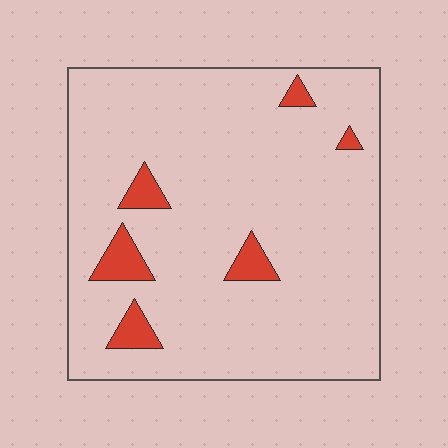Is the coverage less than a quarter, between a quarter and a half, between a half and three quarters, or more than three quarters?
Less than a quarter.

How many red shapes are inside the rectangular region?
6.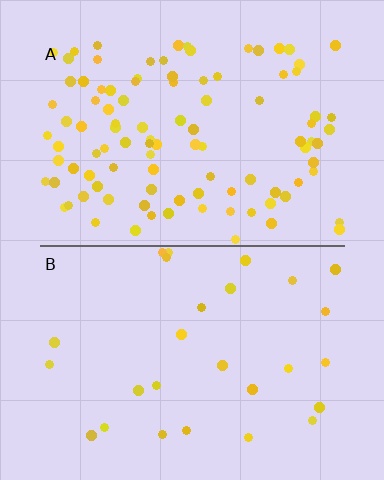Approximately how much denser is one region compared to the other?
Approximately 3.6× — region A over region B.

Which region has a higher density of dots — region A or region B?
A (the top).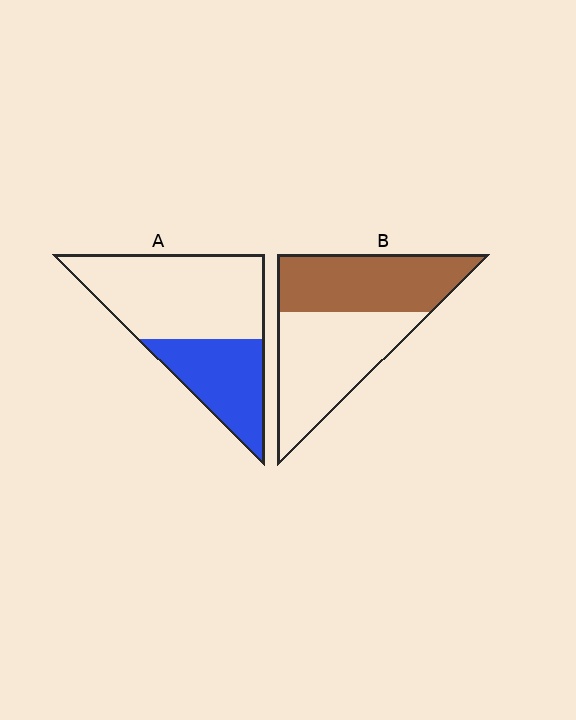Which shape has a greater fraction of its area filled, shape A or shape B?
Shape B.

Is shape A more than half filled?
No.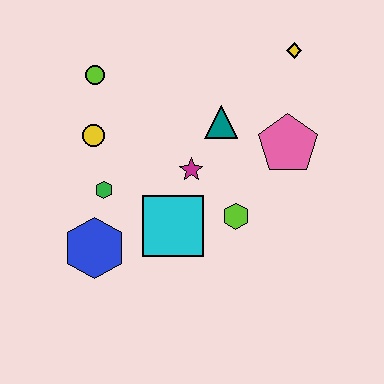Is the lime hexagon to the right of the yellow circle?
Yes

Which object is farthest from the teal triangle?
The blue hexagon is farthest from the teal triangle.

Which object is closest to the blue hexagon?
The green hexagon is closest to the blue hexagon.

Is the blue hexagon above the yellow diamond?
No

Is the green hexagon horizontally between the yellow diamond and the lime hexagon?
No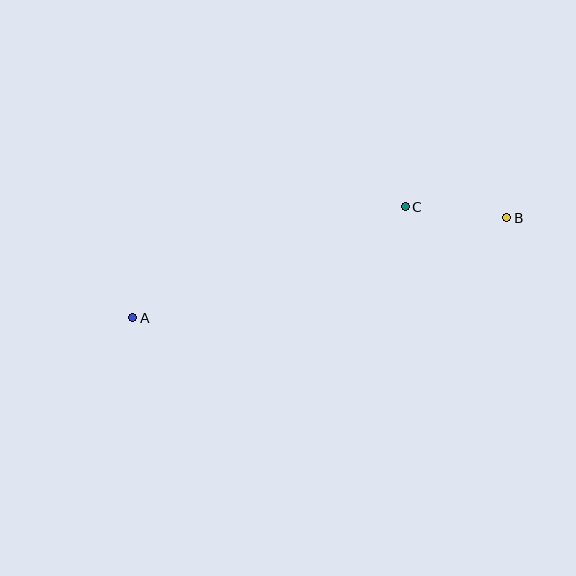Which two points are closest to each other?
Points B and C are closest to each other.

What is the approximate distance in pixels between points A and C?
The distance between A and C is approximately 294 pixels.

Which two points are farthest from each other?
Points A and B are farthest from each other.